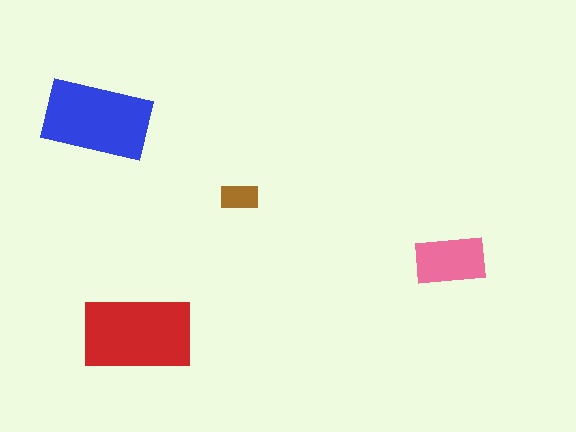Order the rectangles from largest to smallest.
the red one, the blue one, the pink one, the brown one.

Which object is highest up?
The blue rectangle is topmost.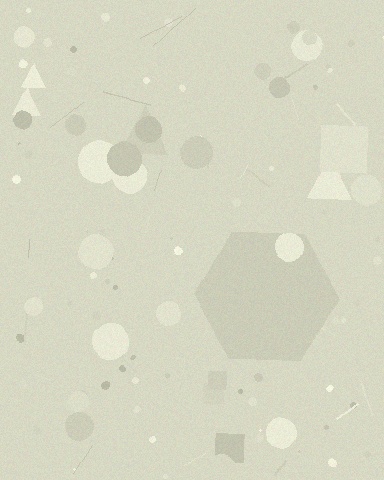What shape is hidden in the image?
A hexagon is hidden in the image.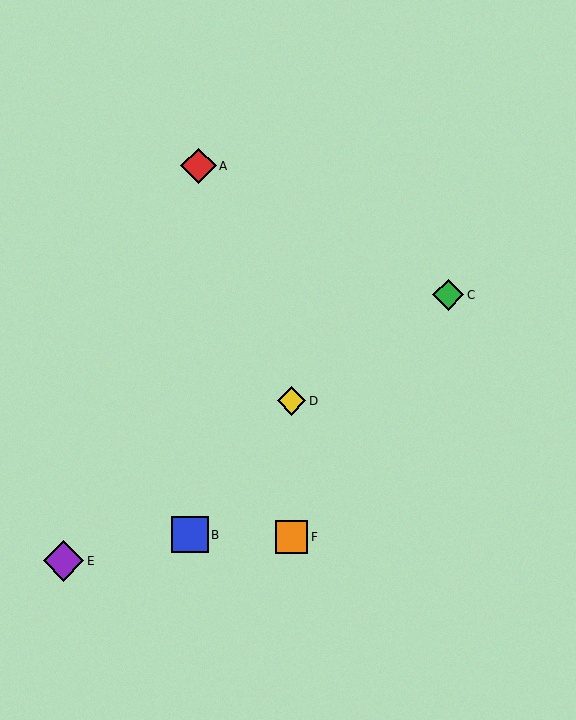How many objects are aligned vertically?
2 objects (D, F) are aligned vertically.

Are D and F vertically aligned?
Yes, both are at x≈291.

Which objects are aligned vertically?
Objects D, F are aligned vertically.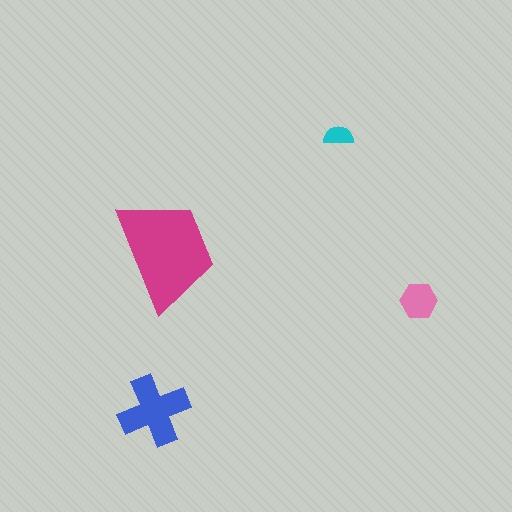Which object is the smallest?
The cyan semicircle.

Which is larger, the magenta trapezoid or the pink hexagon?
The magenta trapezoid.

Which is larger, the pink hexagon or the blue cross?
The blue cross.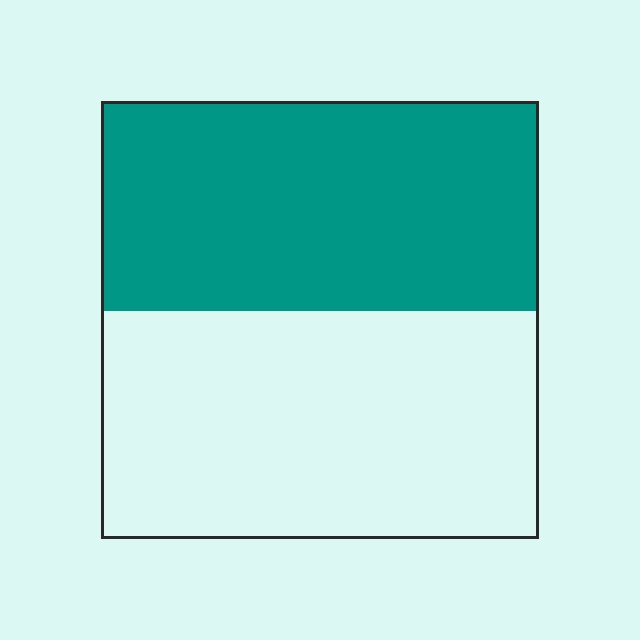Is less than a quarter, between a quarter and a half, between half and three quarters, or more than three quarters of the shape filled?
Between a quarter and a half.